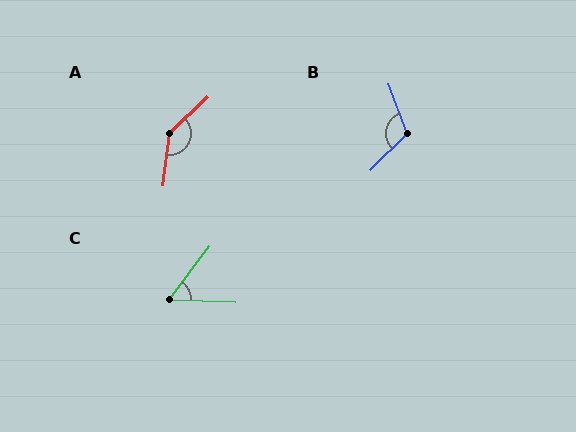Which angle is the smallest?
C, at approximately 55 degrees.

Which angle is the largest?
A, at approximately 141 degrees.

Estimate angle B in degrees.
Approximately 115 degrees.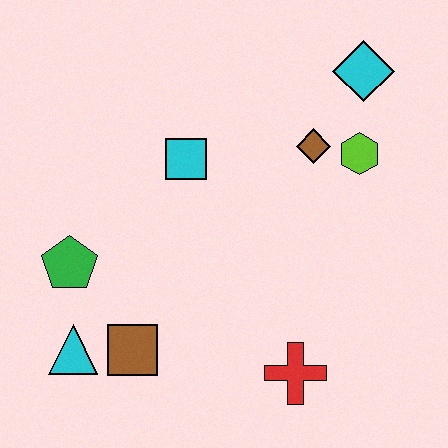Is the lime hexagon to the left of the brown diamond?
No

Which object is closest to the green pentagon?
The cyan triangle is closest to the green pentagon.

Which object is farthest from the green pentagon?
The cyan diamond is farthest from the green pentagon.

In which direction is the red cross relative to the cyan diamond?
The red cross is below the cyan diamond.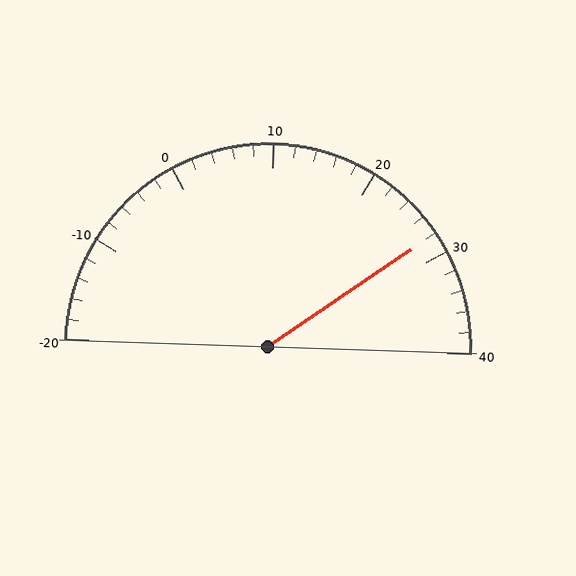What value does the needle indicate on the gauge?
The needle indicates approximately 28.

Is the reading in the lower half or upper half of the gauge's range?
The reading is in the upper half of the range (-20 to 40).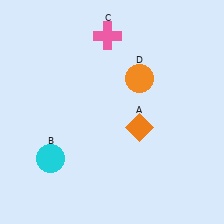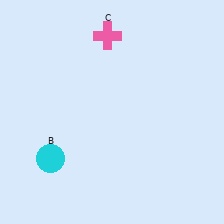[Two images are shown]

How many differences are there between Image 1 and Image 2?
There are 2 differences between the two images.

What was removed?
The orange diamond (A), the orange circle (D) were removed in Image 2.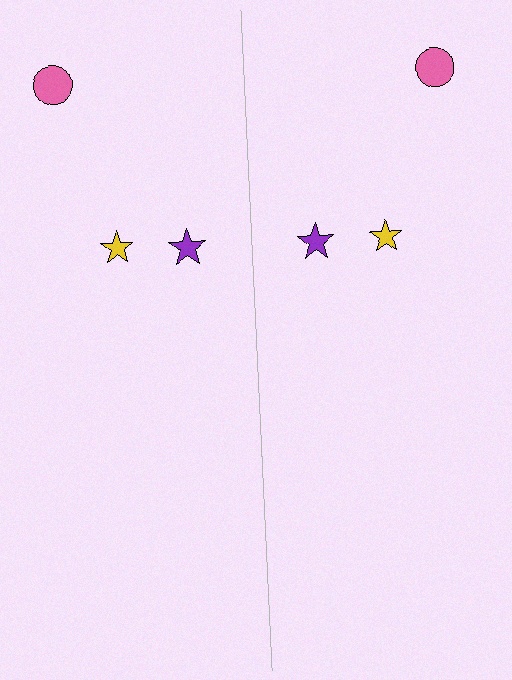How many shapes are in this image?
There are 6 shapes in this image.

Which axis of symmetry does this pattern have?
The pattern has a vertical axis of symmetry running through the center of the image.